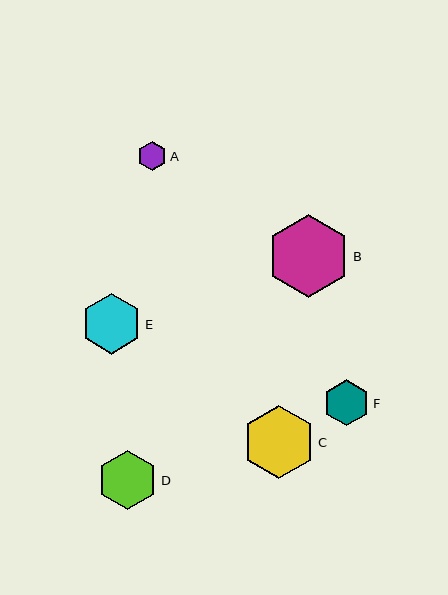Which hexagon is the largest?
Hexagon B is the largest with a size of approximately 83 pixels.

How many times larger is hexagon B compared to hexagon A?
Hexagon B is approximately 2.8 times the size of hexagon A.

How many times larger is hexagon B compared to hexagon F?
Hexagon B is approximately 1.8 times the size of hexagon F.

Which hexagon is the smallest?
Hexagon A is the smallest with a size of approximately 29 pixels.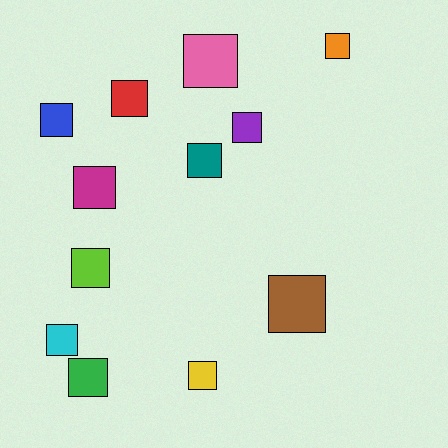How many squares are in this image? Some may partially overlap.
There are 12 squares.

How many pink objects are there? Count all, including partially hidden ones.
There is 1 pink object.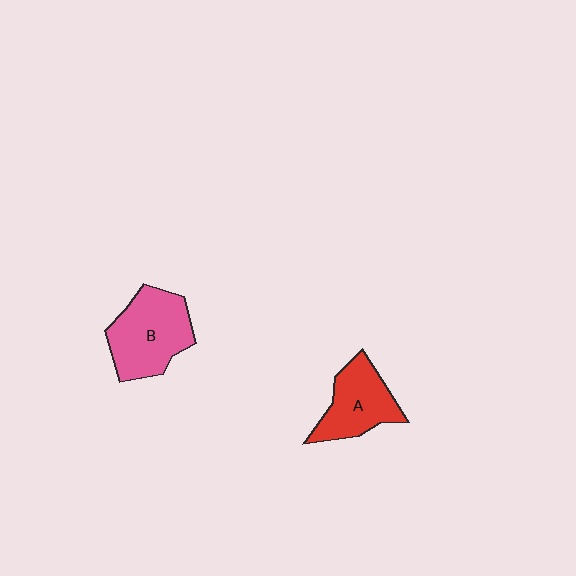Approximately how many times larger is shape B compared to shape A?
Approximately 1.3 times.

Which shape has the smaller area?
Shape A (red).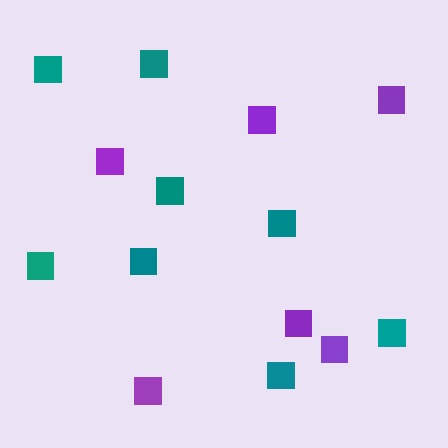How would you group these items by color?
There are 2 groups: one group of purple squares (6) and one group of teal squares (8).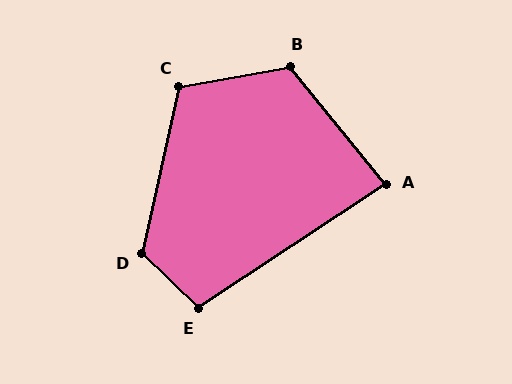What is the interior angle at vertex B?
Approximately 118 degrees (obtuse).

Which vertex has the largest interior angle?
D, at approximately 121 degrees.